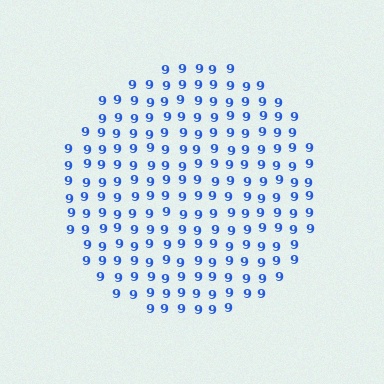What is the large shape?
The large shape is a circle.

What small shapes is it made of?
It is made of small digit 9's.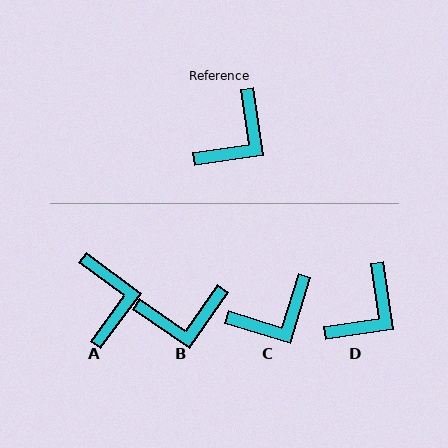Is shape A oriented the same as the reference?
No, it is off by about 45 degrees.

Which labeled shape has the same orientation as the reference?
D.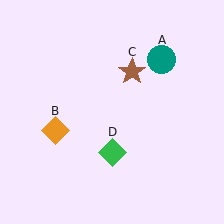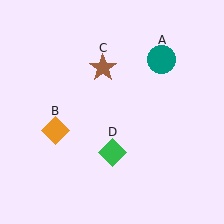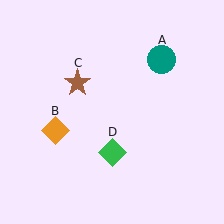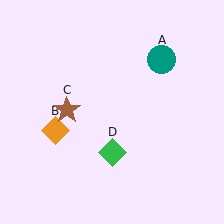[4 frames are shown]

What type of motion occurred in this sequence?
The brown star (object C) rotated counterclockwise around the center of the scene.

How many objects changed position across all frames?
1 object changed position: brown star (object C).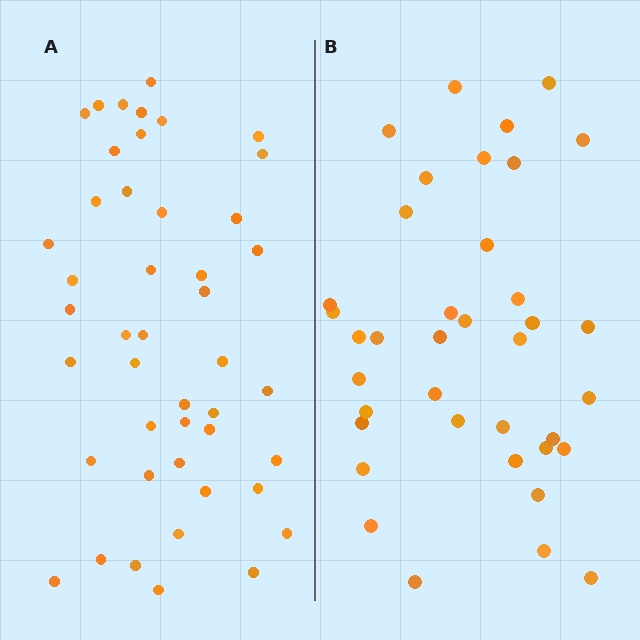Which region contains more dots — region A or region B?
Region A (the left region) has more dots.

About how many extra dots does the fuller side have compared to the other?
Region A has roughly 8 or so more dots than region B.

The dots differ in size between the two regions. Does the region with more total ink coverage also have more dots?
No. Region B has more total ink coverage because its dots are larger, but region A actually contains more individual dots. Total area can be misleading — the number of items is what matters here.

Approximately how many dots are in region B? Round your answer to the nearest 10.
About 40 dots. (The exact count is 38, which rounds to 40.)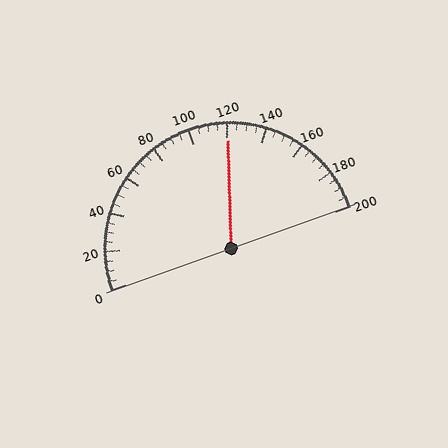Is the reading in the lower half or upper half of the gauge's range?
The reading is in the upper half of the range (0 to 200).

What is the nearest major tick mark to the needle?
The nearest major tick mark is 120.